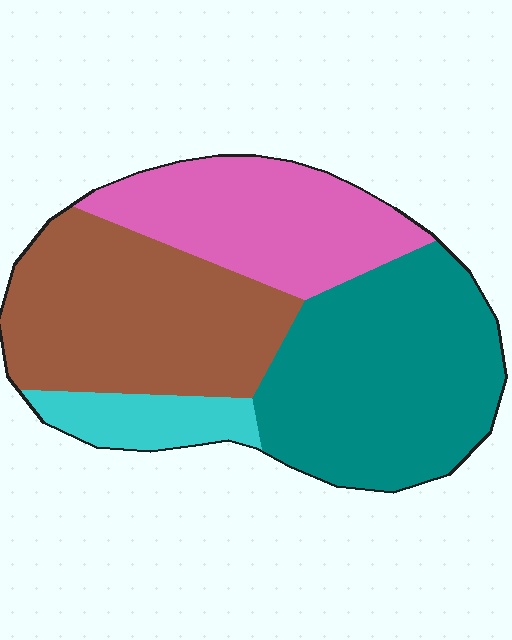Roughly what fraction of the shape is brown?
Brown covers 32% of the shape.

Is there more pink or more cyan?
Pink.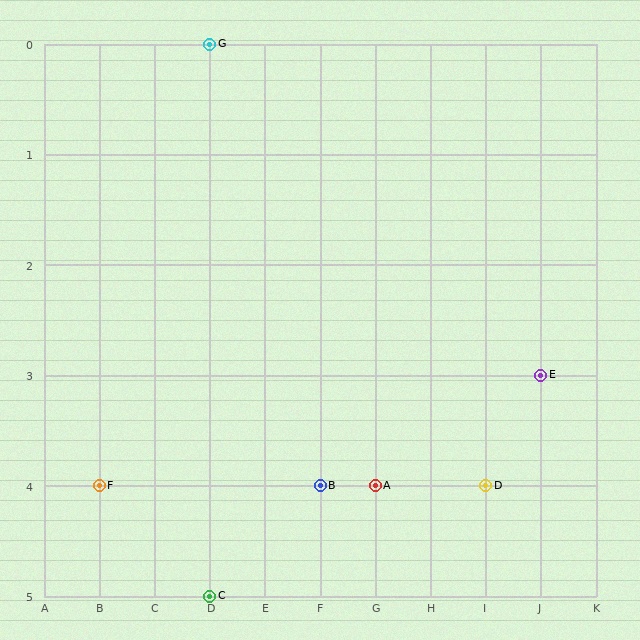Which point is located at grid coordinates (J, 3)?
Point E is at (J, 3).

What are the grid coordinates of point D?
Point D is at grid coordinates (I, 4).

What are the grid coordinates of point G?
Point G is at grid coordinates (D, 0).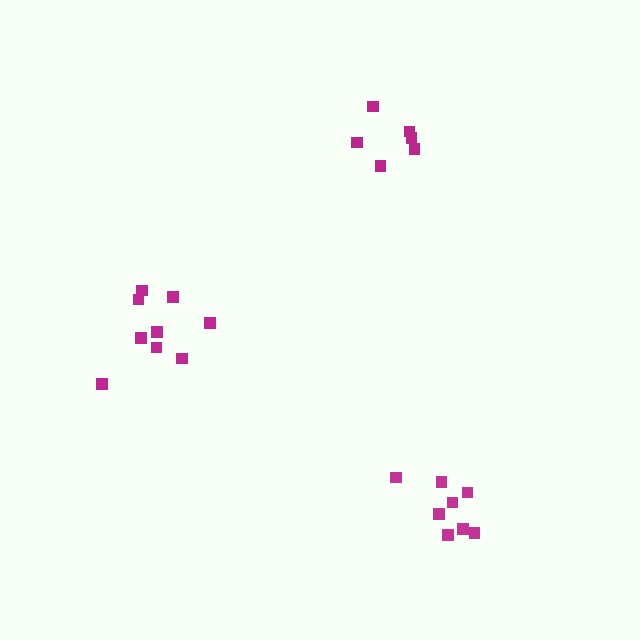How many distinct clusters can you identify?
There are 3 distinct clusters.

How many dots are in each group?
Group 1: 9 dots, Group 2: 6 dots, Group 3: 8 dots (23 total).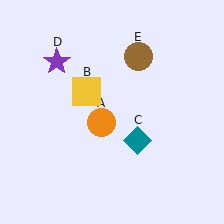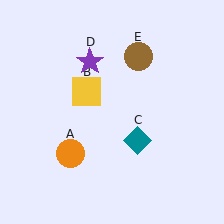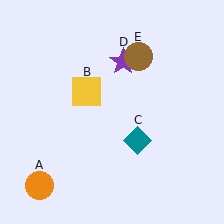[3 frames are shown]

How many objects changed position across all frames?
2 objects changed position: orange circle (object A), purple star (object D).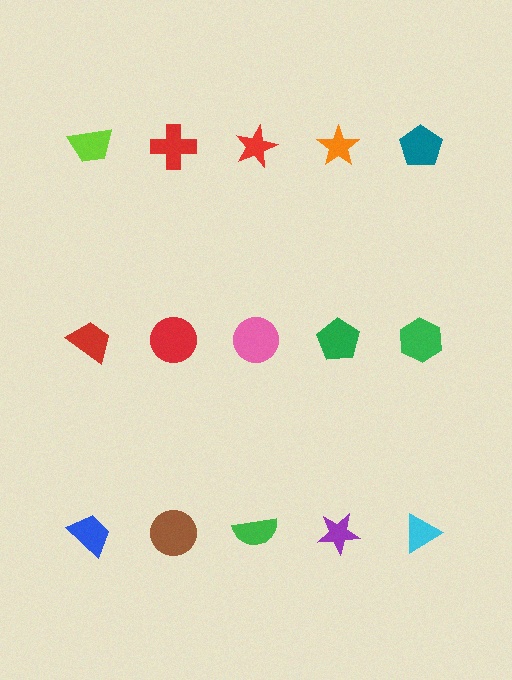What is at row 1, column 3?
A red star.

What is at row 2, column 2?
A red circle.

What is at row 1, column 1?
A lime trapezoid.